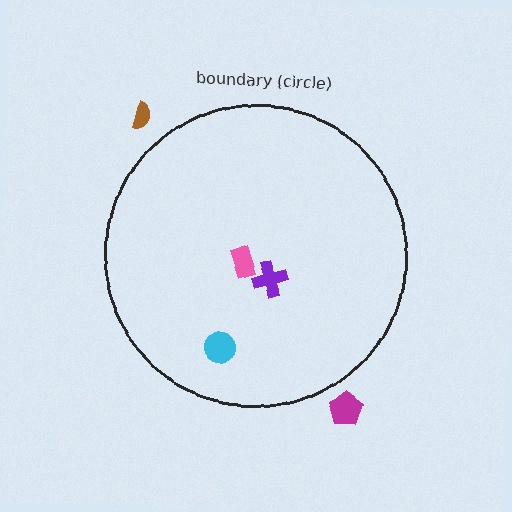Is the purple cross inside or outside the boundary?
Inside.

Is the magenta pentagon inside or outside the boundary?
Outside.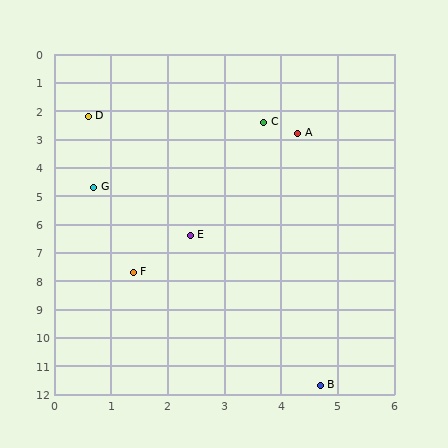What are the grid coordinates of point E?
Point E is at approximately (2.4, 6.4).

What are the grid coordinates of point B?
Point B is at approximately (4.7, 11.7).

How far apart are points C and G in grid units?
Points C and G are about 3.8 grid units apart.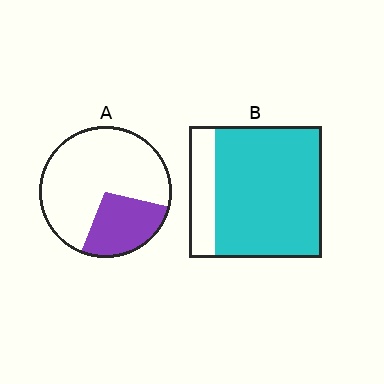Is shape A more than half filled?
No.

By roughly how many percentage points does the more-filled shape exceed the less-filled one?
By roughly 55 percentage points (B over A).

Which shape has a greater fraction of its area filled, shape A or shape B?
Shape B.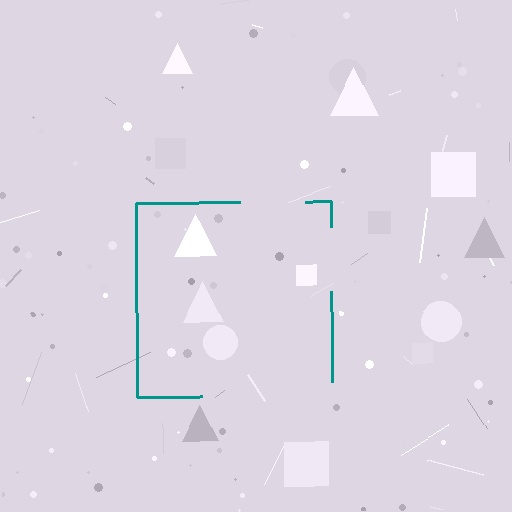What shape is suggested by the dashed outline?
The dashed outline suggests a square.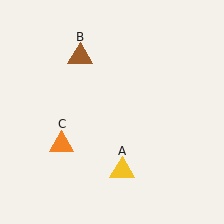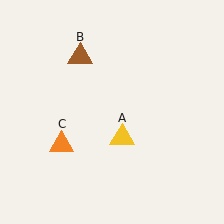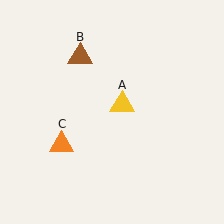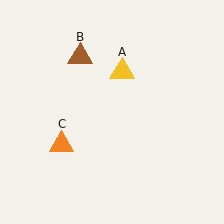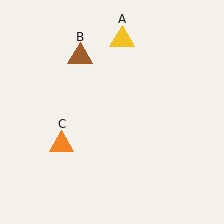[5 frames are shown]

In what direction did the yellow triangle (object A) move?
The yellow triangle (object A) moved up.